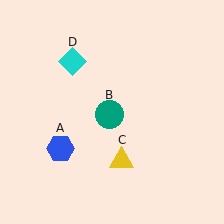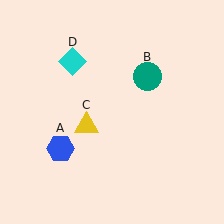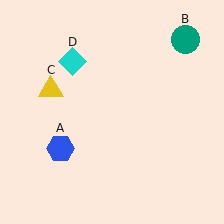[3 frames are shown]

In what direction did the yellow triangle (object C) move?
The yellow triangle (object C) moved up and to the left.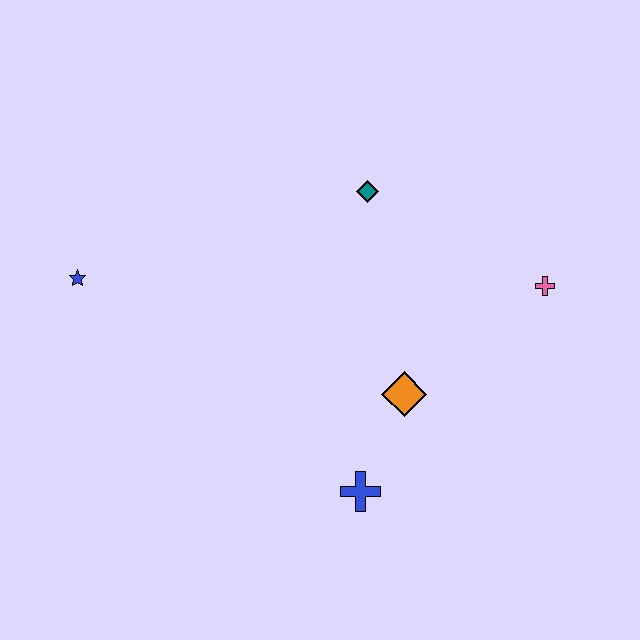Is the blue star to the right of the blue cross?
No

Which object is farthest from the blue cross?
The blue star is farthest from the blue cross.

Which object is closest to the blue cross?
The orange diamond is closest to the blue cross.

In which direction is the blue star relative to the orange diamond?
The blue star is to the left of the orange diamond.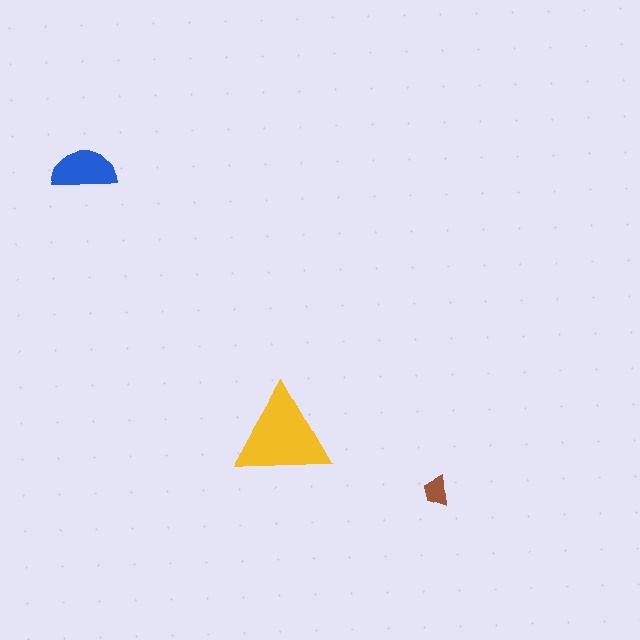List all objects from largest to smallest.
The yellow triangle, the blue semicircle, the brown trapezoid.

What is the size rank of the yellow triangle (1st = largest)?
1st.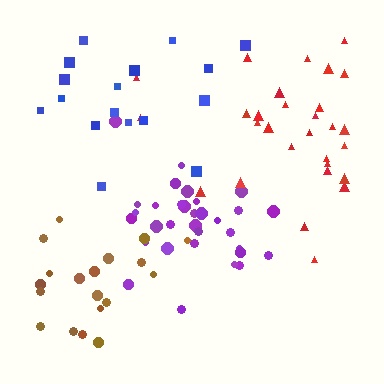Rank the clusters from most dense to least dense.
purple, brown, red, blue.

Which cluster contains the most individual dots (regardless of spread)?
Purple (32).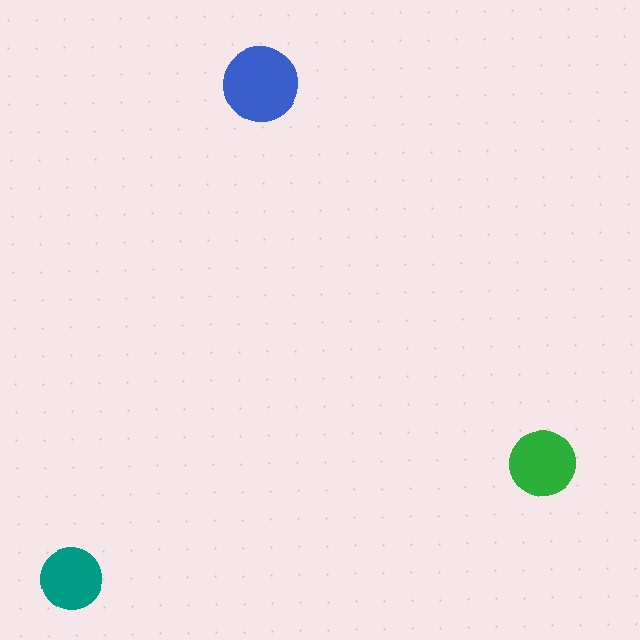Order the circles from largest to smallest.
the blue one, the green one, the teal one.